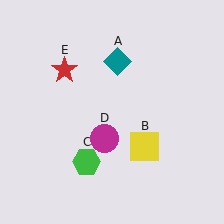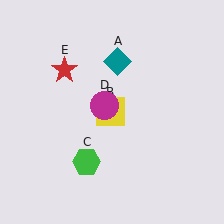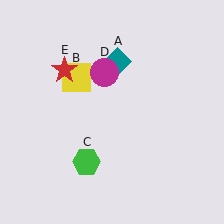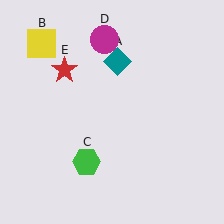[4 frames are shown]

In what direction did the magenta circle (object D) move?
The magenta circle (object D) moved up.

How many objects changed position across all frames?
2 objects changed position: yellow square (object B), magenta circle (object D).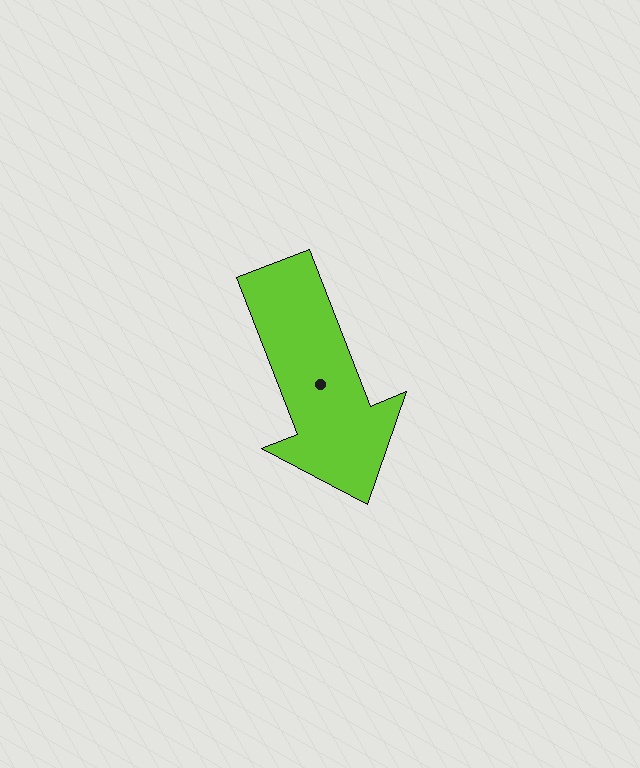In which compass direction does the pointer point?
South.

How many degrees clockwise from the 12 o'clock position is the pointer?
Approximately 159 degrees.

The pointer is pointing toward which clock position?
Roughly 5 o'clock.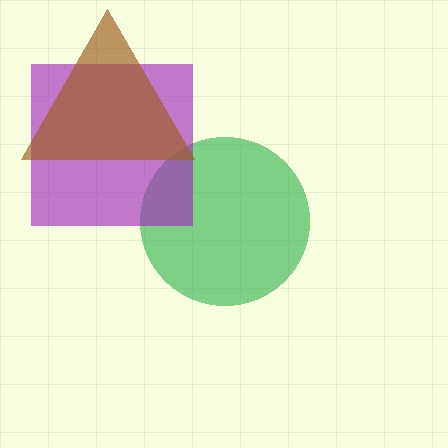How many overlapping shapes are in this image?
There are 3 overlapping shapes in the image.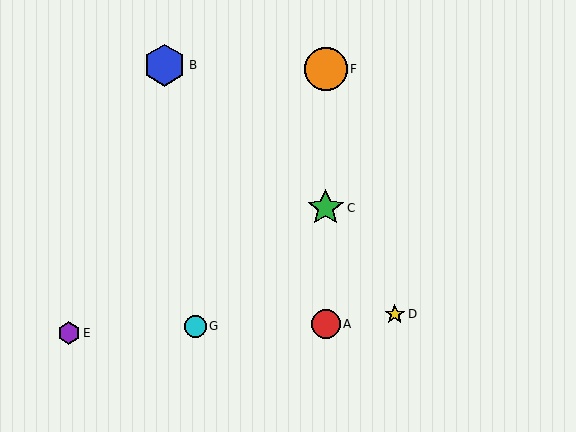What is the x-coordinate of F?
Object F is at x≈326.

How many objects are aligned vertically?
3 objects (A, C, F) are aligned vertically.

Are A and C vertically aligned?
Yes, both are at x≈326.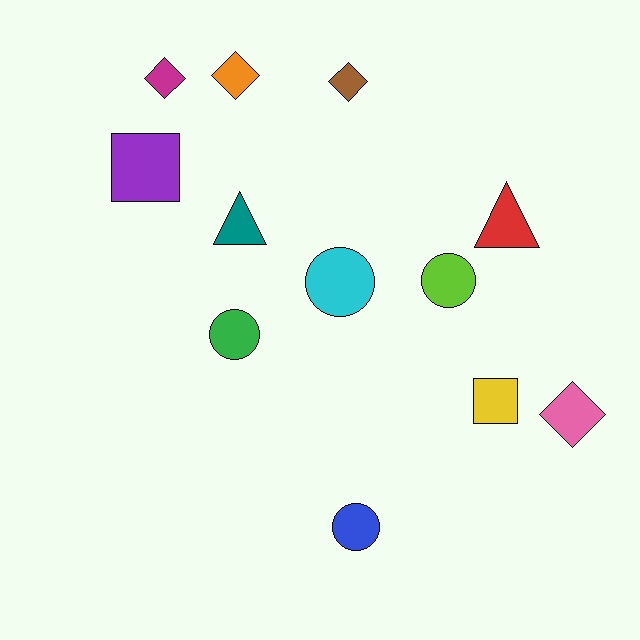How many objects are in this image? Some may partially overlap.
There are 12 objects.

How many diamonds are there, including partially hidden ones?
There are 4 diamonds.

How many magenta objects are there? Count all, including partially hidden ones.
There is 1 magenta object.